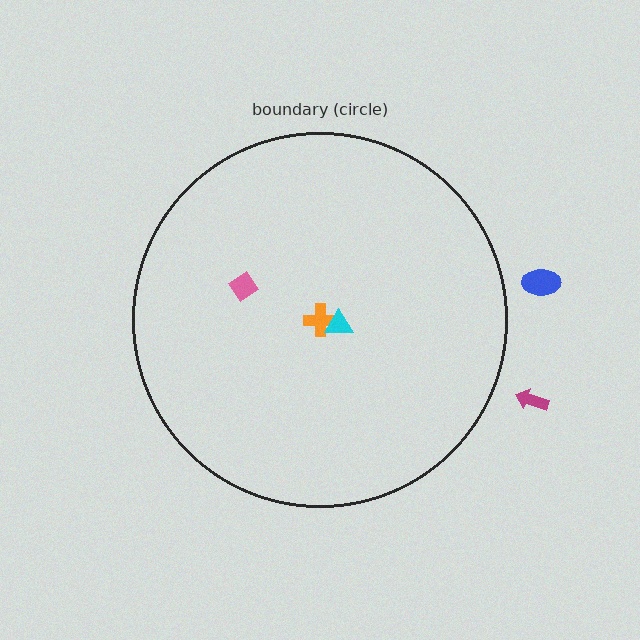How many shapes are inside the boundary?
3 inside, 2 outside.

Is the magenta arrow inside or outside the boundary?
Outside.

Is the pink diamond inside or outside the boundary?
Inside.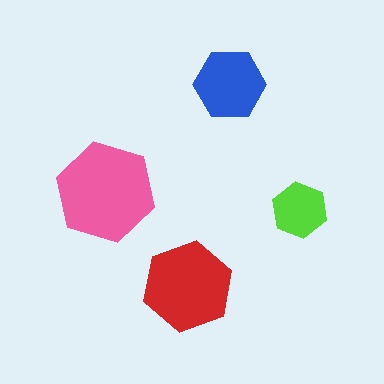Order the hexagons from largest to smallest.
the pink one, the red one, the blue one, the lime one.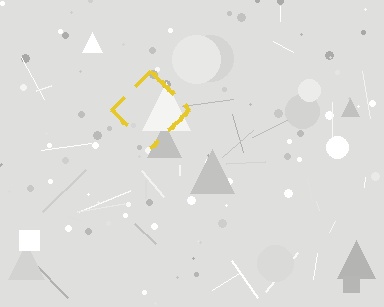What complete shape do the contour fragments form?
The contour fragments form a diamond.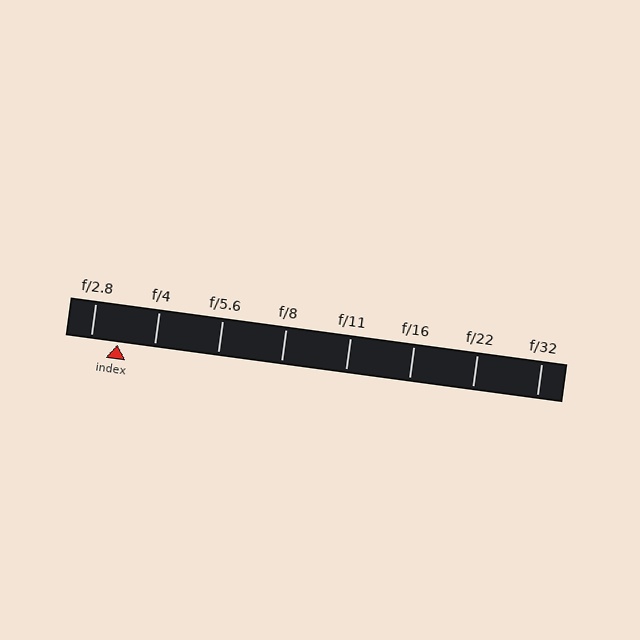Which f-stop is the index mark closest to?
The index mark is closest to f/2.8.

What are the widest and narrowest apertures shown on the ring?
The widest aperture shown is f/2.8 and the narrowest is f/32.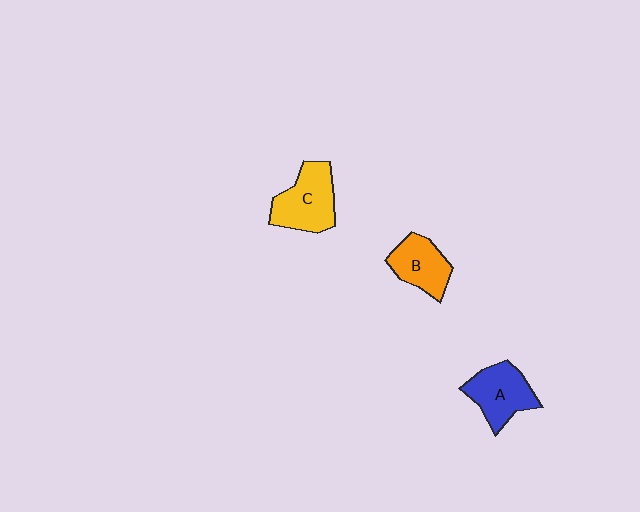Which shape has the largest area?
Shape C (yellow).